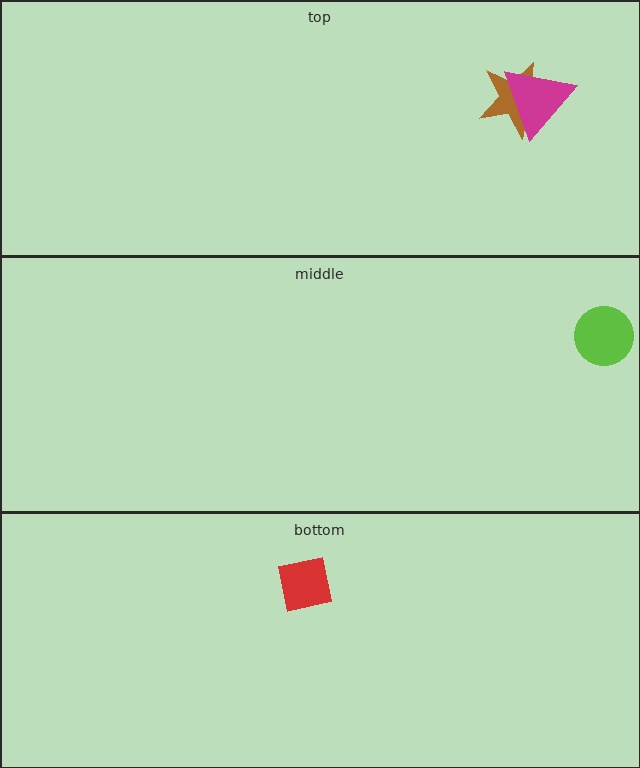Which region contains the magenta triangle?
The top region.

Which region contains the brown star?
The top region.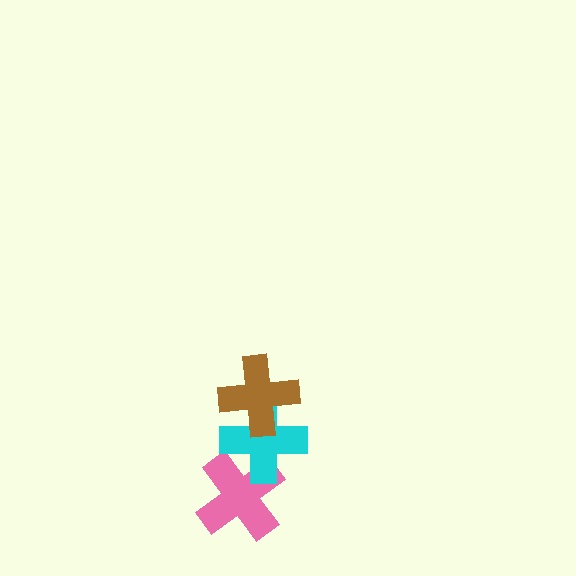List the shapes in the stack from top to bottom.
From top to bottom: the brown cross, the cyan cross, the pink cross.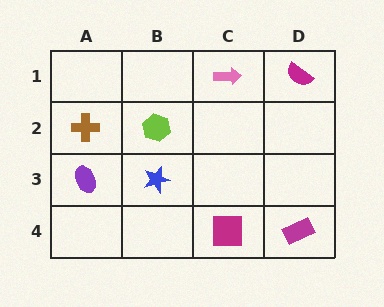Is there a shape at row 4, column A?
No, that cell is empty.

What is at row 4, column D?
A magenta rectangle.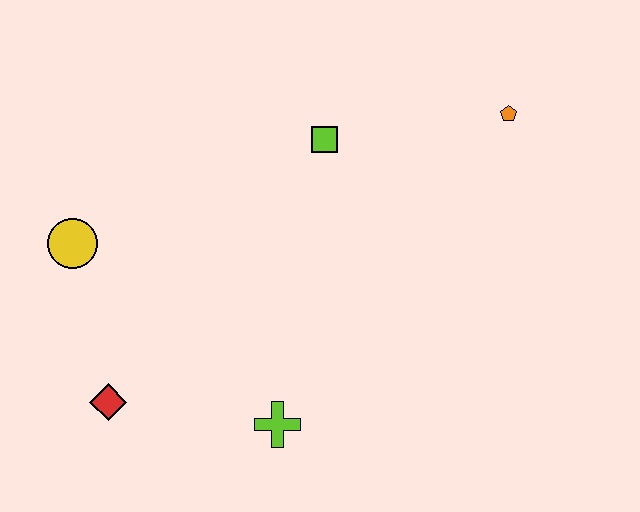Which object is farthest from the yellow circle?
The orange pentagon is farthest from the yellow circle.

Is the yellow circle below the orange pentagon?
Yes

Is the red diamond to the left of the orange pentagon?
Yes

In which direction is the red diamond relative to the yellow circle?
The red diamond is below the yellow circle.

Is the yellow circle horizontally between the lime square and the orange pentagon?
No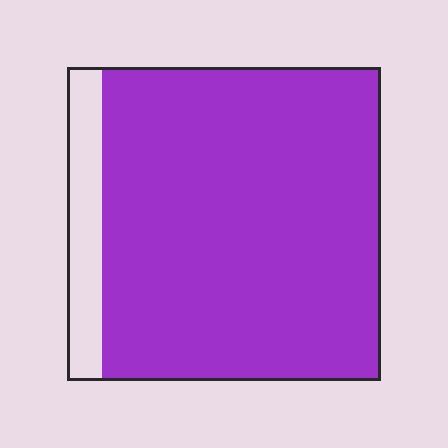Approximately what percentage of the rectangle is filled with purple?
Approximately 90%.